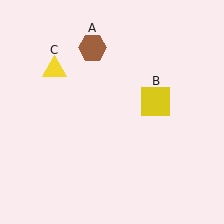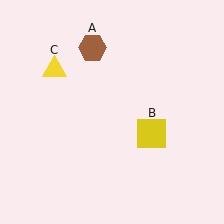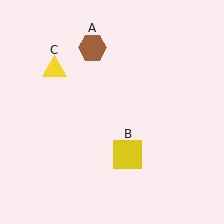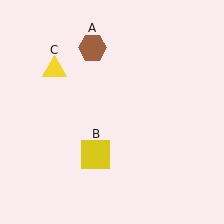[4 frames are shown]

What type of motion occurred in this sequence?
The yellow square (object B) rotated clockwise around the center of the scene.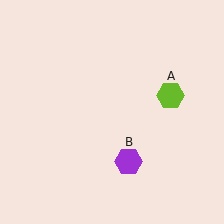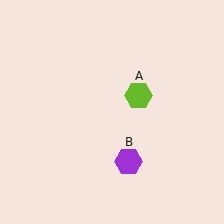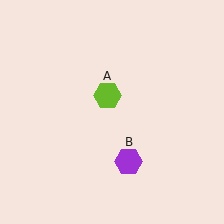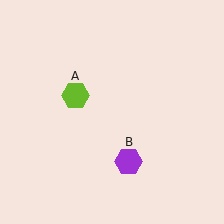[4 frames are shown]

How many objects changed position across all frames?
1 object changed position: lime hexagon (object A).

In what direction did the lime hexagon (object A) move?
The lime hexagon (object A) moved left.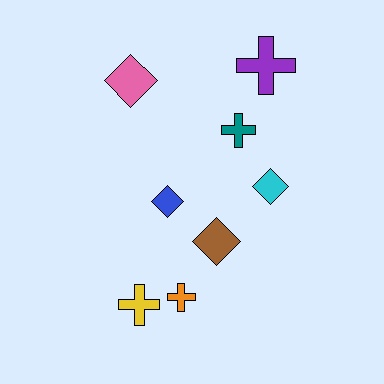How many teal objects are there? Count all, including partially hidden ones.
There is 1 teal object.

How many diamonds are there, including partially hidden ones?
There are 4 diamonds.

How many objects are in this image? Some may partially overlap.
There are 8 objects.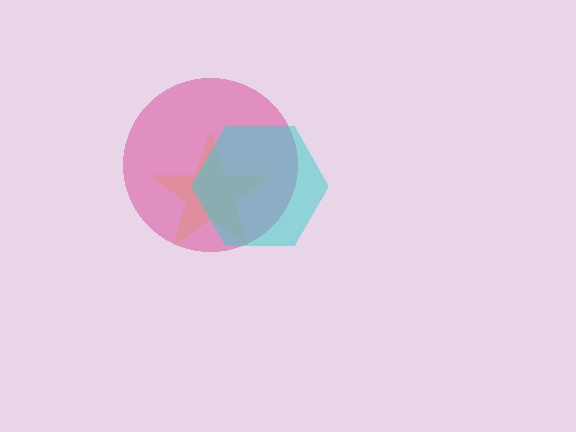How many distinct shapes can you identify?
There are 3 distinct shapes: a yellow star, a pink circle, a cyan hexagon.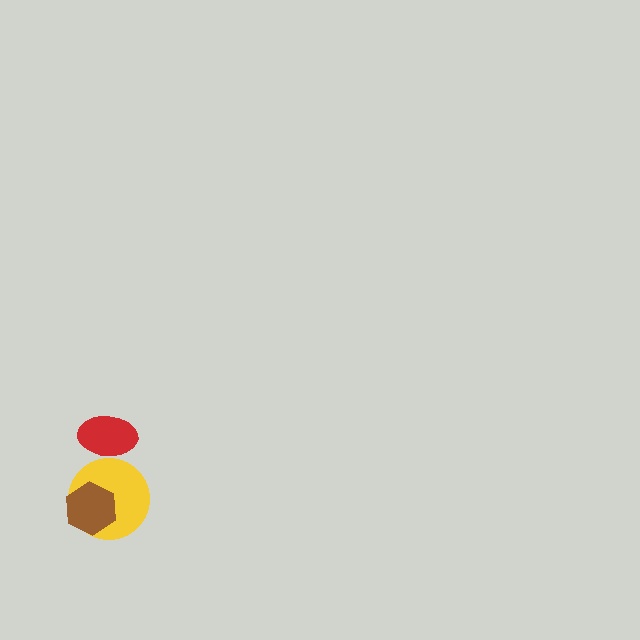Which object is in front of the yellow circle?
The brown hexagon is in front of the yellow circle.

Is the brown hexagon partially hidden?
No, no other shape covers it.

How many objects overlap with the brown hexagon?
1 object overlaps with the brown hexagon.